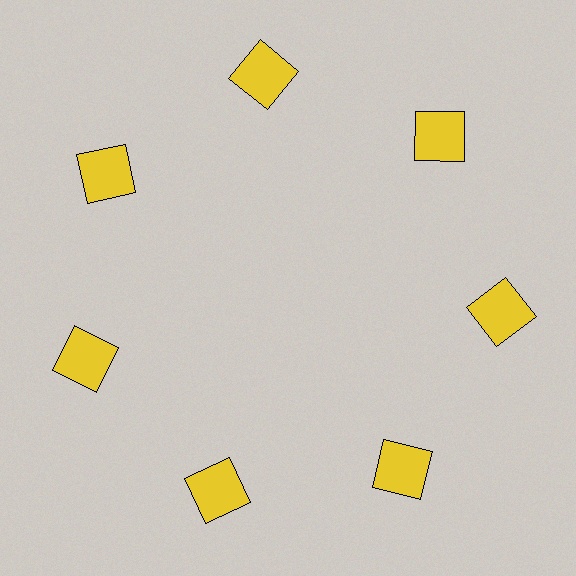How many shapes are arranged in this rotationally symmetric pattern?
There are 7 shapes, arranged in 7 groups of 1.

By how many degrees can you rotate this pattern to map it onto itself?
The pattern maps onto itself every 51 degrees of rotation.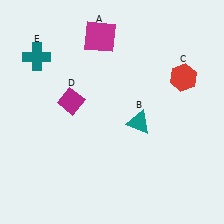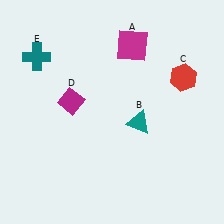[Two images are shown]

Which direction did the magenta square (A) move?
The magenta square (A) moved right.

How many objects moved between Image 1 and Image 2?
1 object moved between the two images.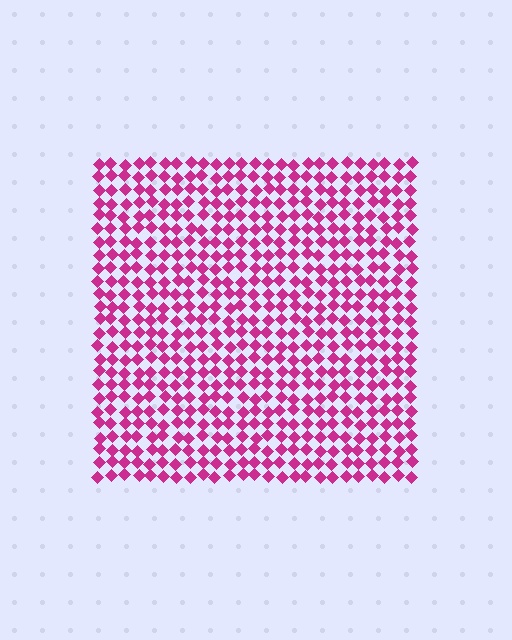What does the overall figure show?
The overall figure shows a square.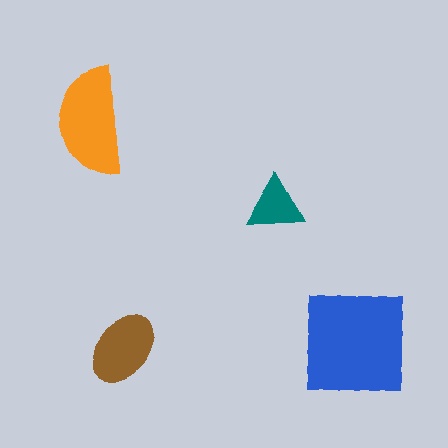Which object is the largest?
The blue square.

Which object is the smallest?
The teal triangle.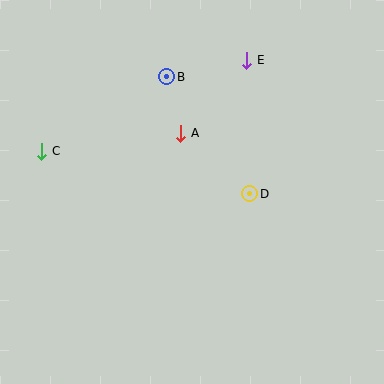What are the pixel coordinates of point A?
Point A is at (181, 133).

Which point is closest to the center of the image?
Point D at (250, 194) is closest to the center.